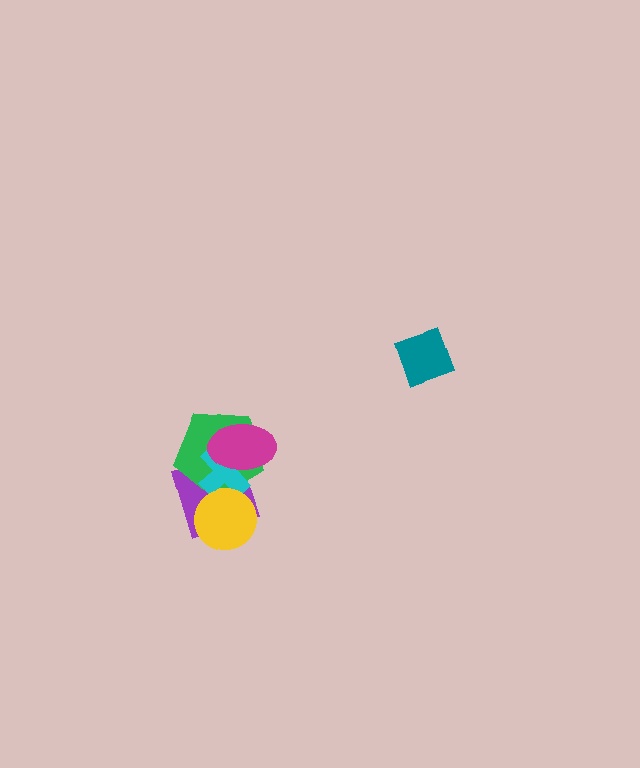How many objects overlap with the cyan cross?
4 objects overlap with the cyan cross.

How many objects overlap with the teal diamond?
0 objects overlap with the teal diamond.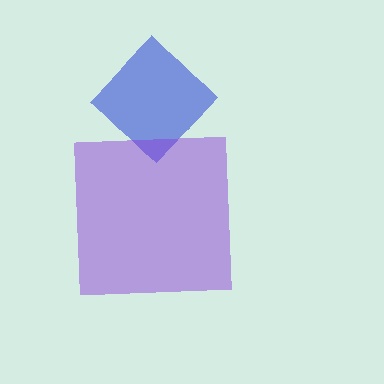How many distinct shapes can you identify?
There are 2 distinct shapes: a blue diamond, a purple square.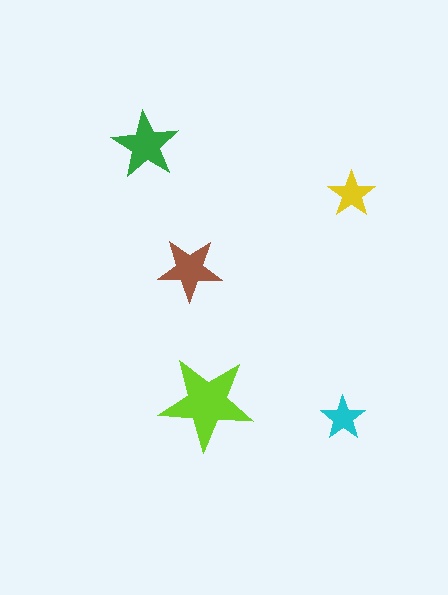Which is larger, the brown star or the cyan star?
The brown one.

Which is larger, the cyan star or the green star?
The green one.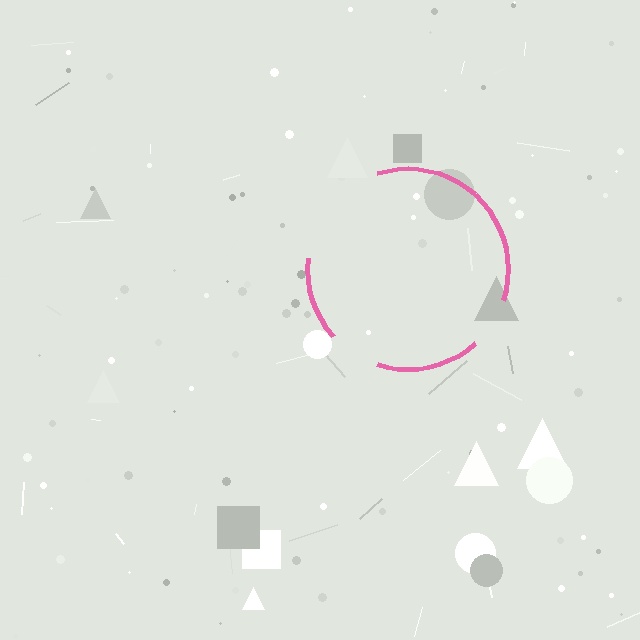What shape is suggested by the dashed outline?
The dashed outline suggests a circle.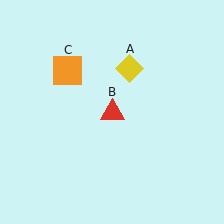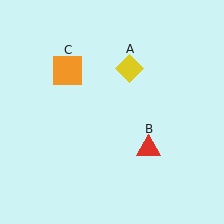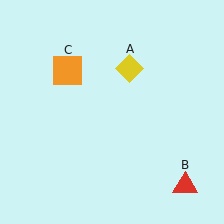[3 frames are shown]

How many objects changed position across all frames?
1 object changed position: red triangle (object B).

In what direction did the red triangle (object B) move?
The red triangle (object B) moved down and to the right.